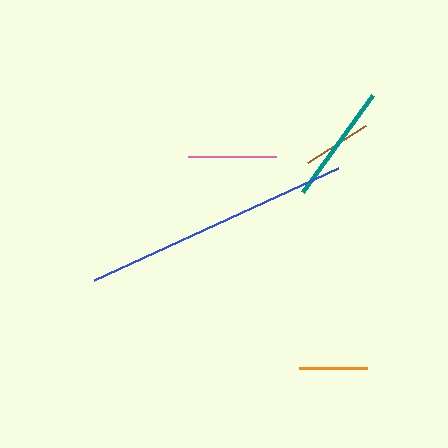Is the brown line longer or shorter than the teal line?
The teal line is longer than the brown line.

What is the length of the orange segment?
The orange segment is approximately 68 pixels long.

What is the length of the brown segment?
The brown segment is approximately 69 pixels long.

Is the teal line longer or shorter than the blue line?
The blue line is longer than the teal line.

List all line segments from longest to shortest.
From longest to shortest: blue, teal, pink, brown, orange.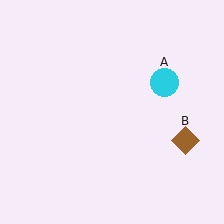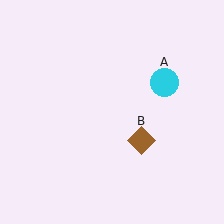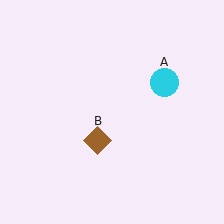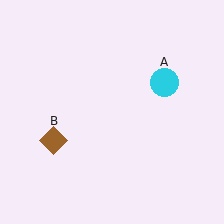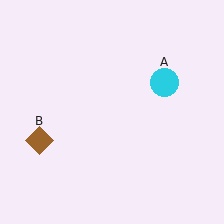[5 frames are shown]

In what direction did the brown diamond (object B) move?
The brown diamond (object B) moved left.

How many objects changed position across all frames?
1 object changed position: brown diamond (object B).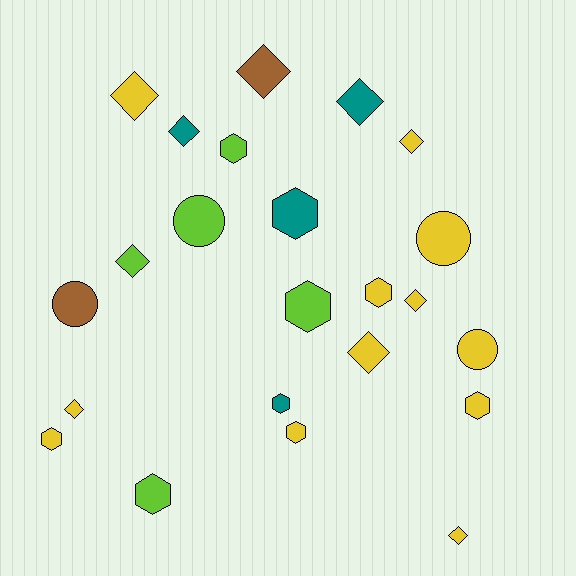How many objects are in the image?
There are 23 objects.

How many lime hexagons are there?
There are 3 lime hexagons.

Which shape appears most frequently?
Diamond, with 10 objects.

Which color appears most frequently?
Yellow, with 12 objects.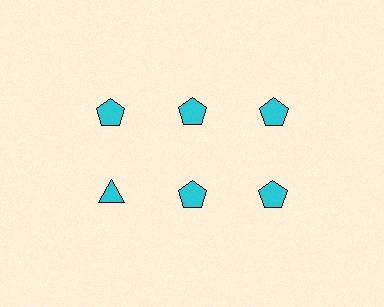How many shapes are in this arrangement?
There are 6 shapes arranged in a grid pattern.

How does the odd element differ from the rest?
It has a different shape: triangle instead of pentagon.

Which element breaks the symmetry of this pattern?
The cyan triangle in the second row, leftmost column breaks the symmetry. All other shapes are cyan pentagons.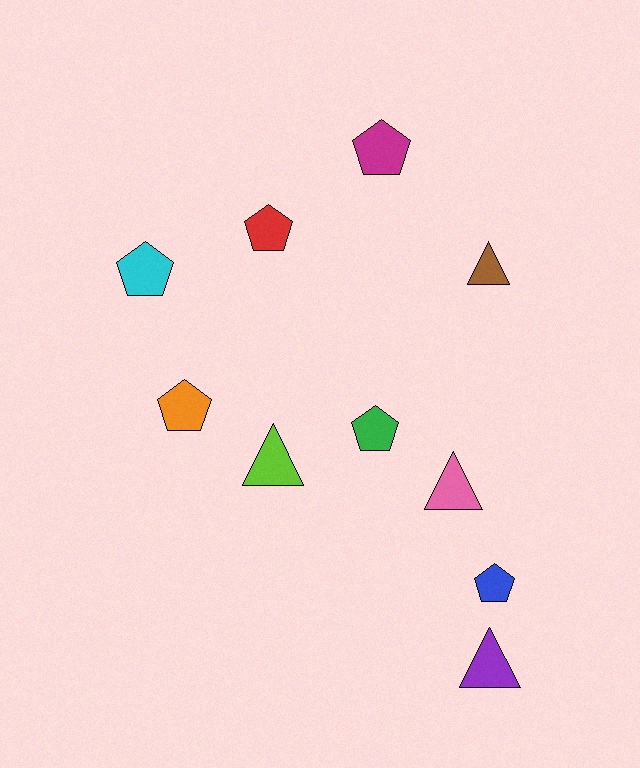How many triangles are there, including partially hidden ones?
There are 4 triangles.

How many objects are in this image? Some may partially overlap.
There are 10 objects.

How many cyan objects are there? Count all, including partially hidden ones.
There is 1 cyan object.